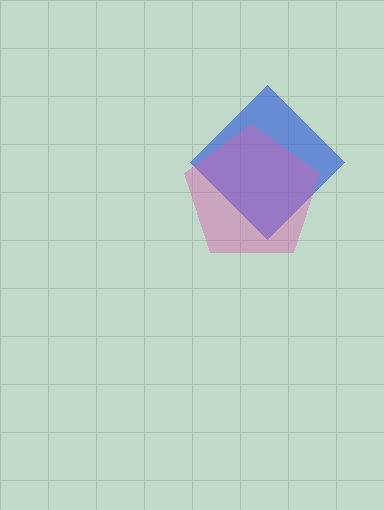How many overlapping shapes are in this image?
There are 2 overlapping shapes in the image.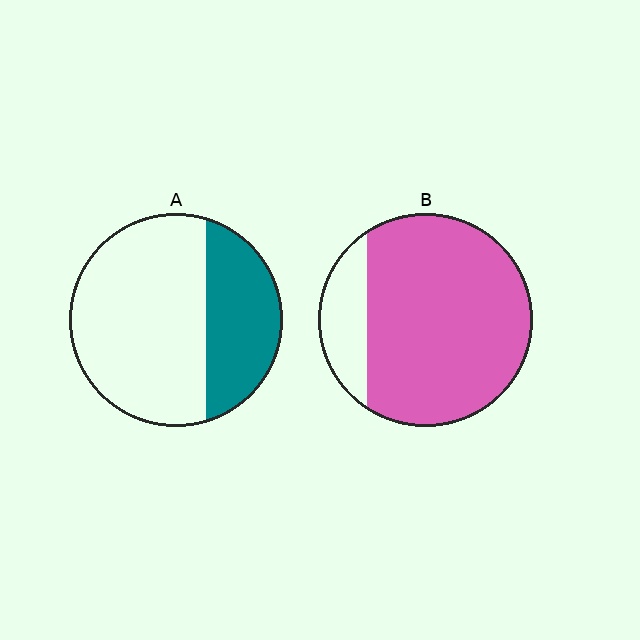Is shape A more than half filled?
No.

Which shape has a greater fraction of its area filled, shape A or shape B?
Shape B.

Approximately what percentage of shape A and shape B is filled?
A is approximately 30% and B is approximately 85%.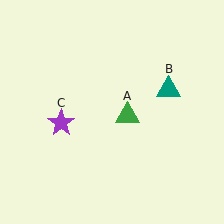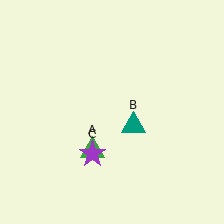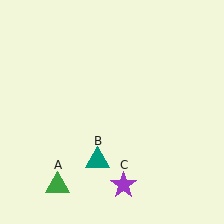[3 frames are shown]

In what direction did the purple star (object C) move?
The purple star (object C) moved down and to the right.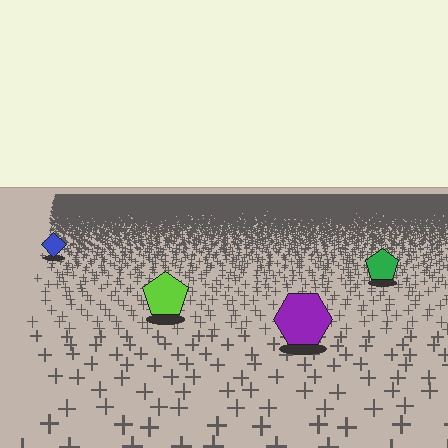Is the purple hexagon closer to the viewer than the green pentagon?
Yes. The purple hexagon is closer — you can tell from the texture gradient: the ground texture is coarser near it.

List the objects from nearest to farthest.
From nearest to farthest: the purple hexagon, the lime pentagon, the green pentagon, the blue diamond.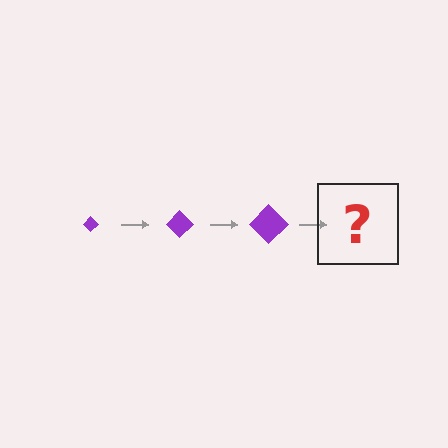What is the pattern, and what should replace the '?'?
The pattern is that the diamond gets progressively larger each step. The '?' should be a purple diamond, larger than the previous one.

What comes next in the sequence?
The next element should be a purple diamond, larger than the previous one.